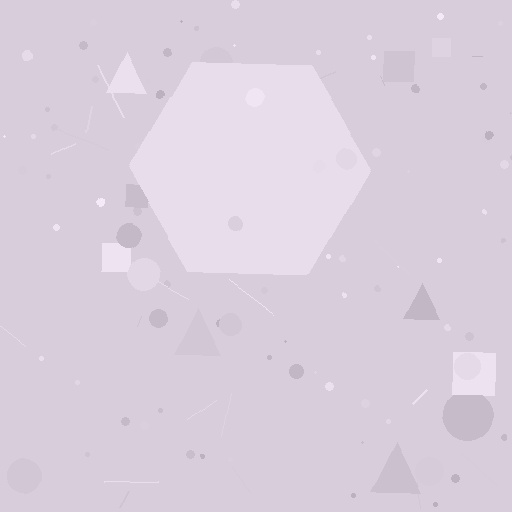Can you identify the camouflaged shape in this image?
The camouflaged shape is a hexagon.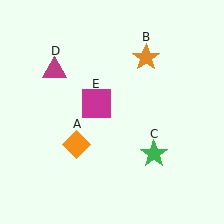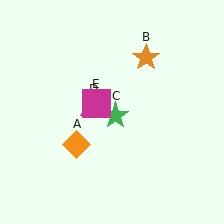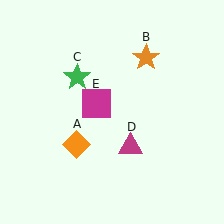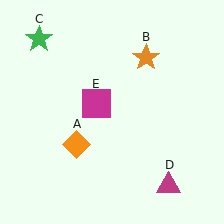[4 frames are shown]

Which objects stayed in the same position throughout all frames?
Orange diamond (object A) and orange star (object B) and magenta square (object E) remained stationary.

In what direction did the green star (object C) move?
The green star (object C) moved up and to the left.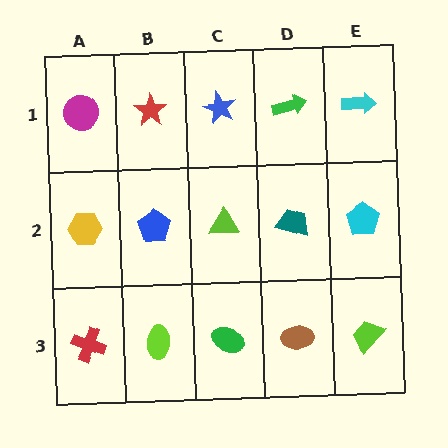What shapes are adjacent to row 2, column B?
A red star (row 1, column B), a lime ellipse (row 3, column B), a yellow hexagon (row 2, column A), a lime triangle (row 2, column C).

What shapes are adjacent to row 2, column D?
A green arrow (row 1, column D), a brown ellipse (row 3, column D), a lime triangle (row 2, column C), a cyan pentagon (row 2, column E).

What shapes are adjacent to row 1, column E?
A cyan pentagon (row 2, column E), a green arrow (row 1, column D).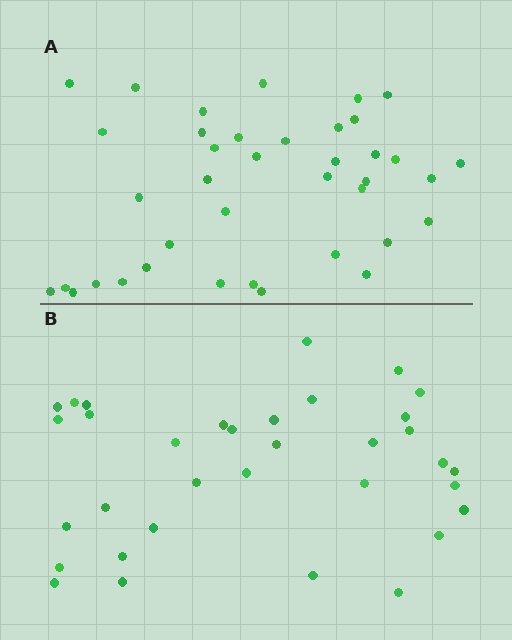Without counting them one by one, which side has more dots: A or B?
Region A (the top region) has more dots.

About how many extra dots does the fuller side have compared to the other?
Region A has about 5 more dots than region B.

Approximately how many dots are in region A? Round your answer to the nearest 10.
About 40 dots. (The exact count is 39, which rounds to 40.)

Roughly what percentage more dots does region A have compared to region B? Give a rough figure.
About 15% more.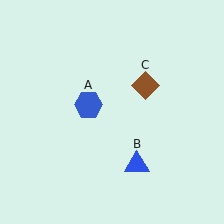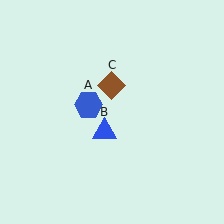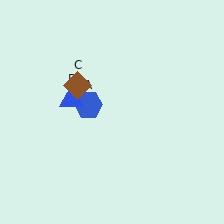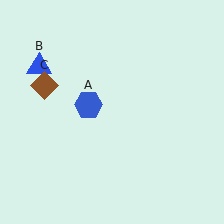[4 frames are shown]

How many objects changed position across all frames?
2 objects changed position: blue triangle (object B), brown diamond (object C).